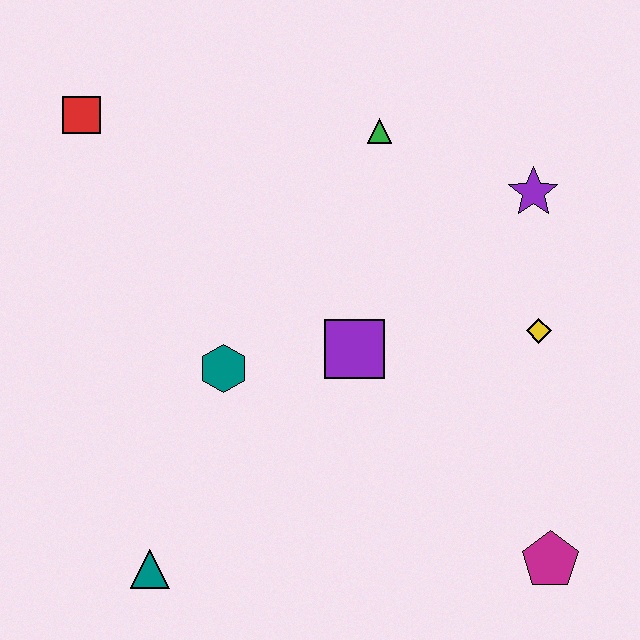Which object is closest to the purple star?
The yellow diamond is closest to the purple star.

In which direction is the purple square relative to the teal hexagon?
The purple square is to the right of the teal hexagon.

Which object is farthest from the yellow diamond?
The red square is farthest from the yellow diamond.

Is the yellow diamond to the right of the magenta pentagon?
No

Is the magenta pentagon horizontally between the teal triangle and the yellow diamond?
No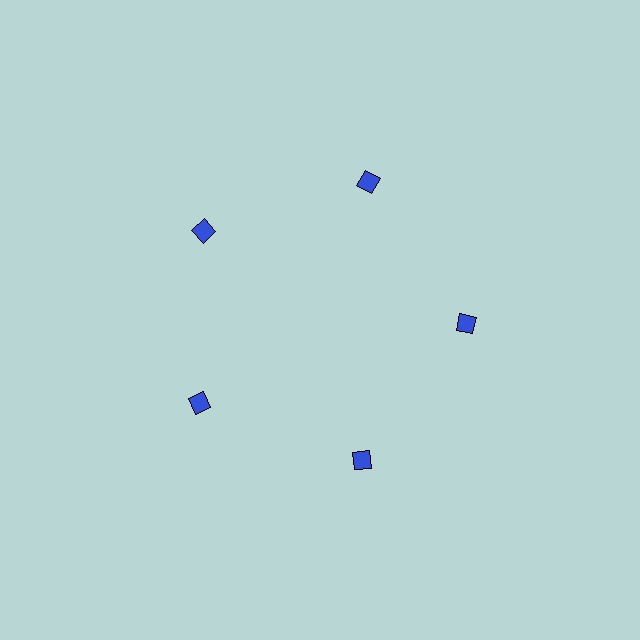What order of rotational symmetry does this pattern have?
This pattern has 5-fold rotational symmetry.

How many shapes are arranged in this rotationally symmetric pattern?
There are 5 shapes, arranged in 5 groups of 1.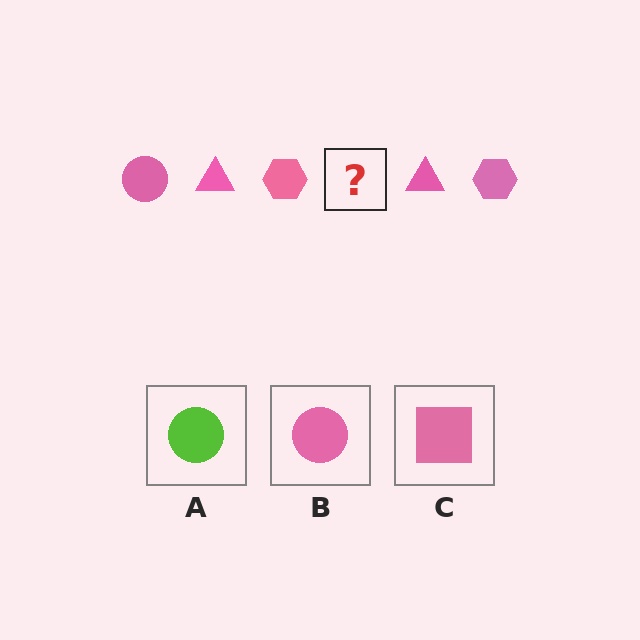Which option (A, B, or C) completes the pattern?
B.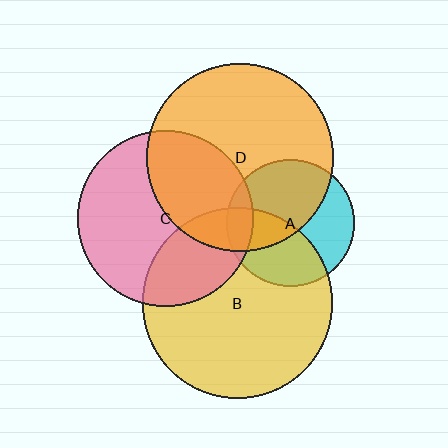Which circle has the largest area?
Circle B (yellow).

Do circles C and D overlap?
Yes.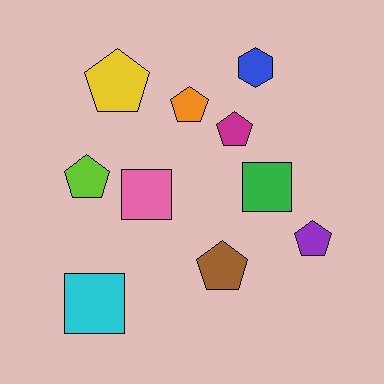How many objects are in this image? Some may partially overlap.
There are 10 objects.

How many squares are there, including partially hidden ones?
There are 3 squares.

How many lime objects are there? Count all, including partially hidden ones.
There is 1 lime object.